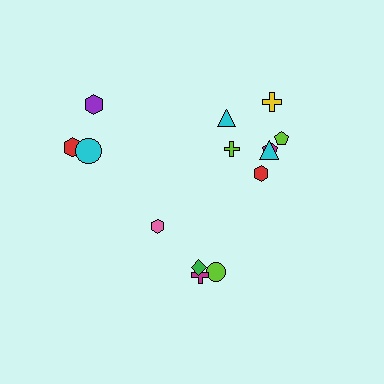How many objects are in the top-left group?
There are 3 objects.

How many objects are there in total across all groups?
There are 14 objects.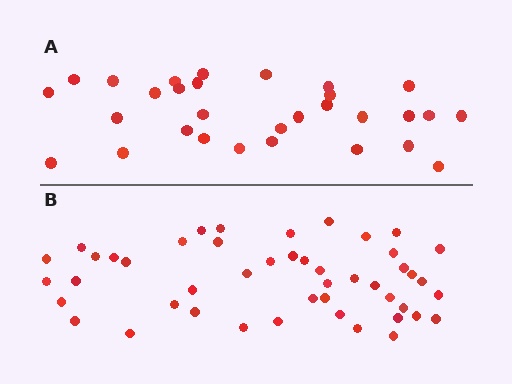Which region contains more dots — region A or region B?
Region B (the bottom region) has more dots.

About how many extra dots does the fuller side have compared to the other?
Region B has approximately 15 more dots than region A.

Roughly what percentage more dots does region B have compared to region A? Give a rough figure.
About 55% more.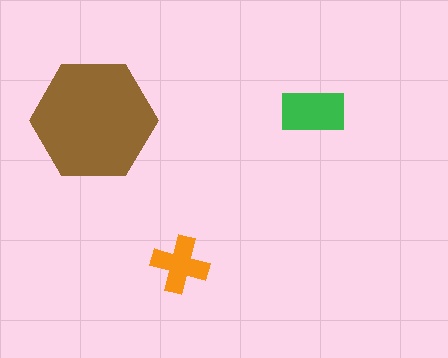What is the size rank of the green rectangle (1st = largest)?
2nd.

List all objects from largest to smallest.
The brown hexagon, the green rectangle, the orange cross.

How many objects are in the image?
There are 3 objects in the image.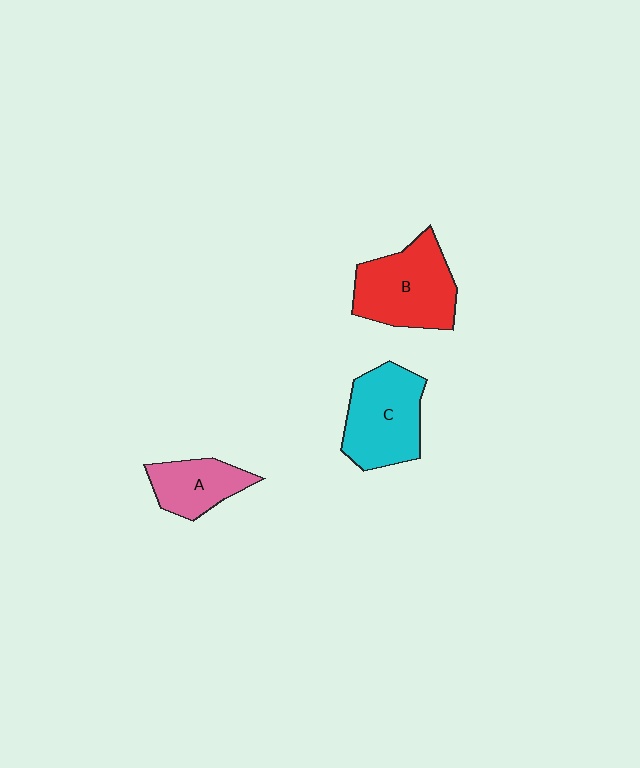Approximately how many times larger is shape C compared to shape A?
Approximately 1.6 times.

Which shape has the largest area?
Shape B (red).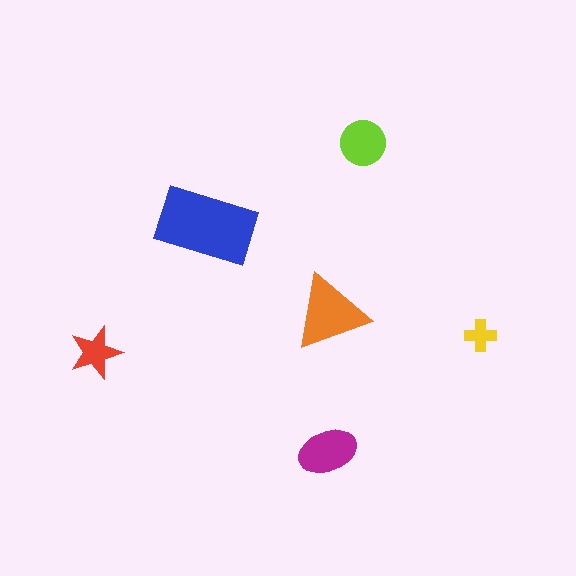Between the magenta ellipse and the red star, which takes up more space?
The magenta ellipse.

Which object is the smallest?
The yellow cross.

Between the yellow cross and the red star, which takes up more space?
The red star.